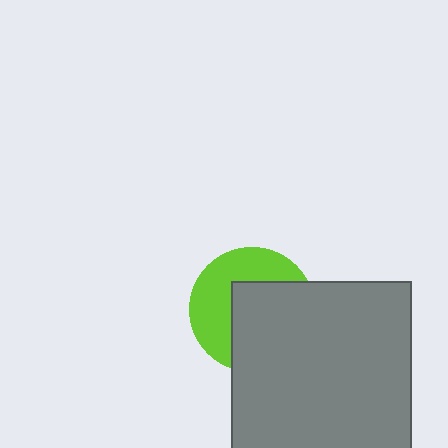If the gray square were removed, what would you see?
You would see the complete lime circle.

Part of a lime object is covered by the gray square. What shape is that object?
It is a circle.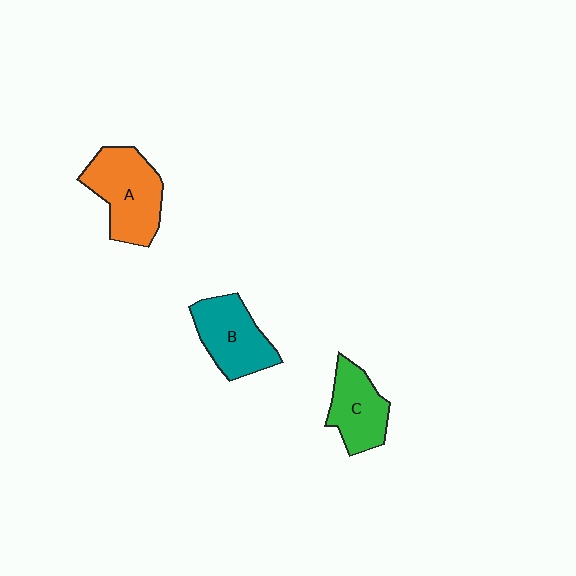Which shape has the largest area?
Shape A (orange).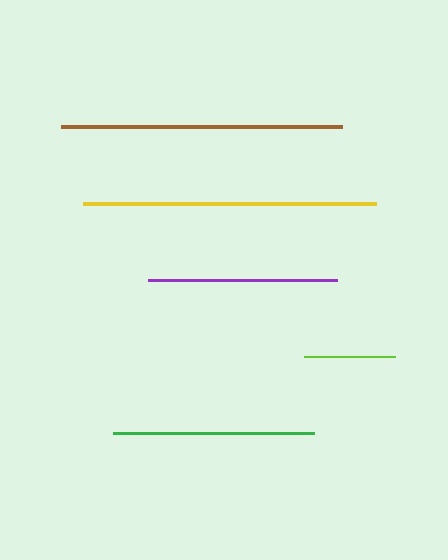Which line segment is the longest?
The yellow line is the longest at approximately 293 pixels.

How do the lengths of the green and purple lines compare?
The green and purple lines are approximately the same length.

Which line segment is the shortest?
The lime line is the shortest at approximately 91 pixels.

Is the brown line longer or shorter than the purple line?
The brown line is longer than the purple line.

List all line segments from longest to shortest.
From longest to shortest: yellow, brown, green, purple, lime.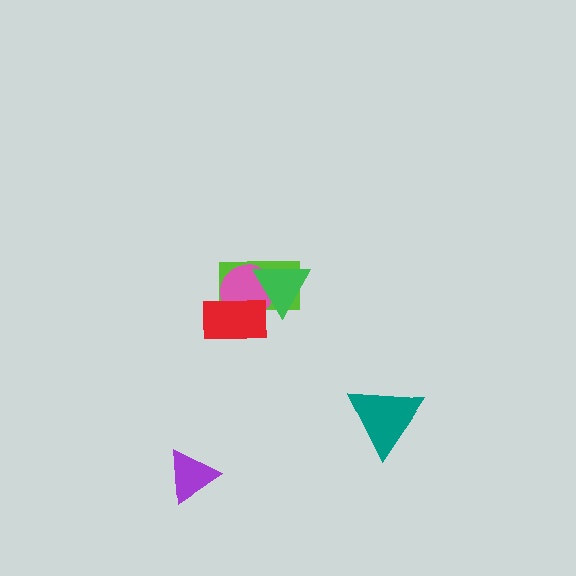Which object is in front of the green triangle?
The red rectangle is in front of the green triangle.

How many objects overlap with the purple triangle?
0 objects overlap with the purple triangle.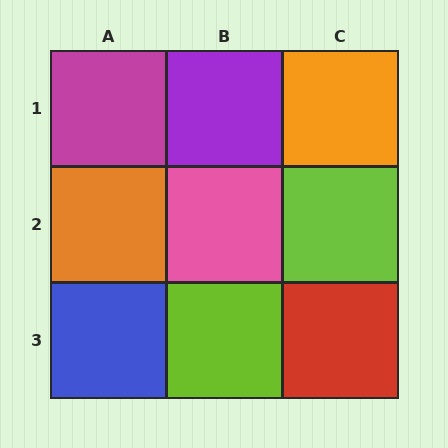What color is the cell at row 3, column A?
Blue.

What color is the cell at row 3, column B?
Lime.